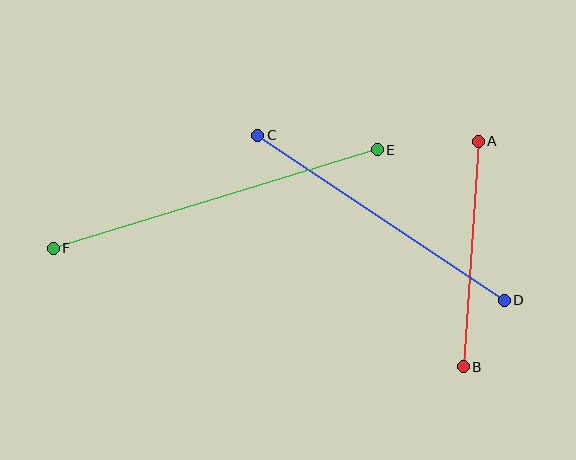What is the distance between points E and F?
The distance is approximately 339 pixels.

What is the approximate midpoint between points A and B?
The midpoint is at approximately (471, 254) pixels.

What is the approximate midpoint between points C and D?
The midpoint is at approximately (381, 218) pixels.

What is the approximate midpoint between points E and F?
The midpoint is at approximately (215, 199) pixels.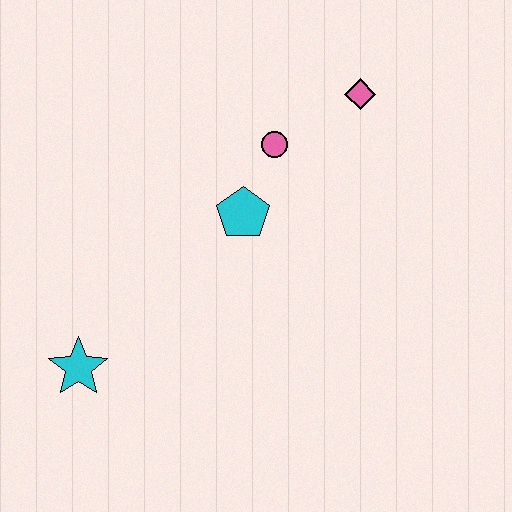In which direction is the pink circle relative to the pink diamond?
The pink circle is to the left of the pink diamond.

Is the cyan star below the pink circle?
Yes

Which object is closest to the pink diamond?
The pink circle is closest to the pink diamond.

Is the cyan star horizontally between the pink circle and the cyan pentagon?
No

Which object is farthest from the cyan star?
The pink diamond is farthest from the cyan star.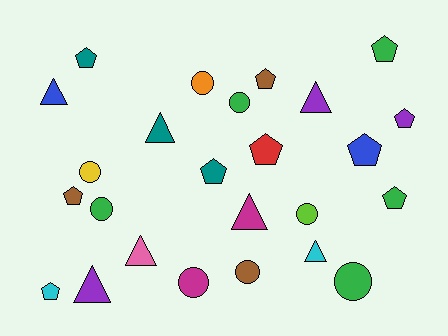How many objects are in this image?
There are 25 objects.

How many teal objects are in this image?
There are 3 teal objects.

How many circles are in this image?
There are 8 circles.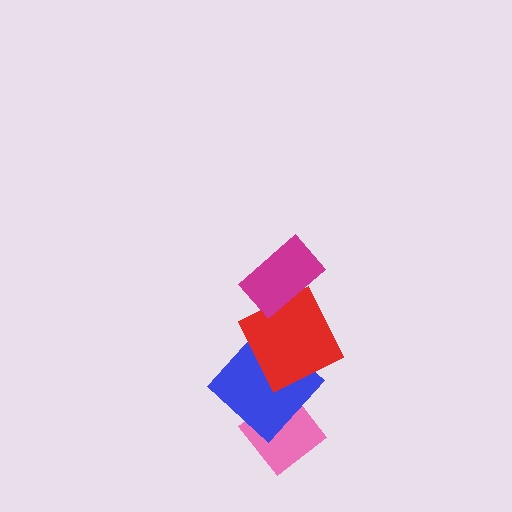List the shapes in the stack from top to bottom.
From top to bottom: the magenta rectangle, the red square, the blue diamond, the pink diamond.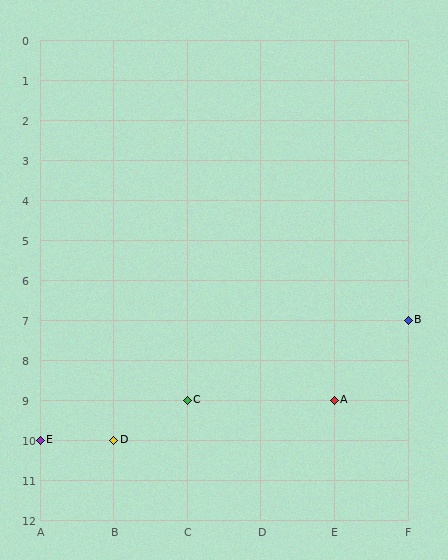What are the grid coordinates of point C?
Point C is at grid coordinates (C, 9).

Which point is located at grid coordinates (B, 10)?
Point D is at (B, 10).